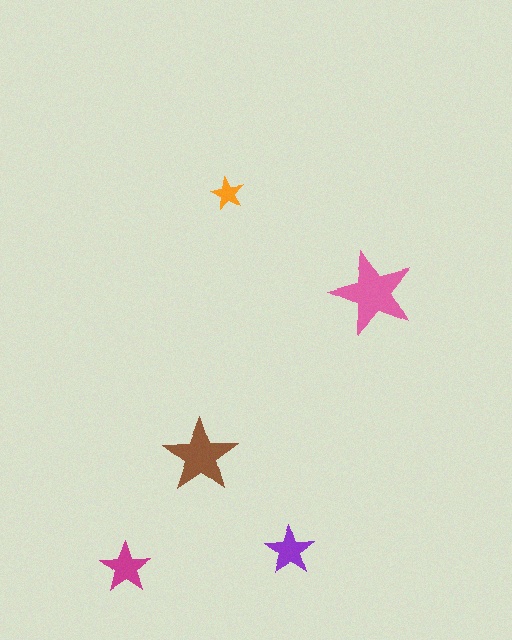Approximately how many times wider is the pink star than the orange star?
About 2.5 times wider.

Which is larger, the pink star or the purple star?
The pink one.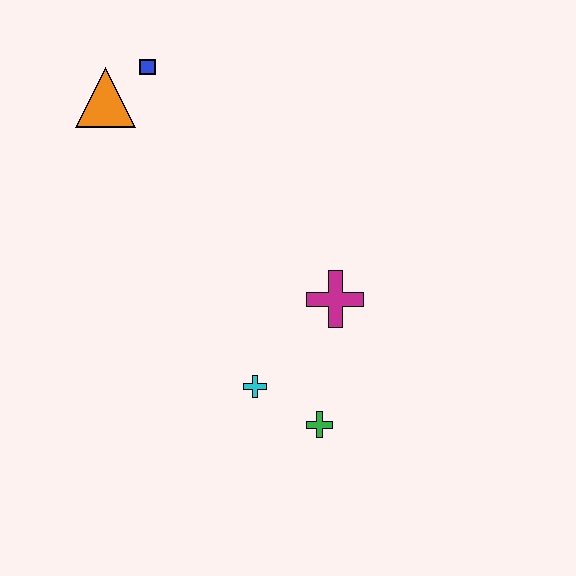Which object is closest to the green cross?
The cyan cross is closest to the green cross.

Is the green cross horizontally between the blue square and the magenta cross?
Yes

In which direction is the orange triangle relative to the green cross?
The orange triangle is above the green cross.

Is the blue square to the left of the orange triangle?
No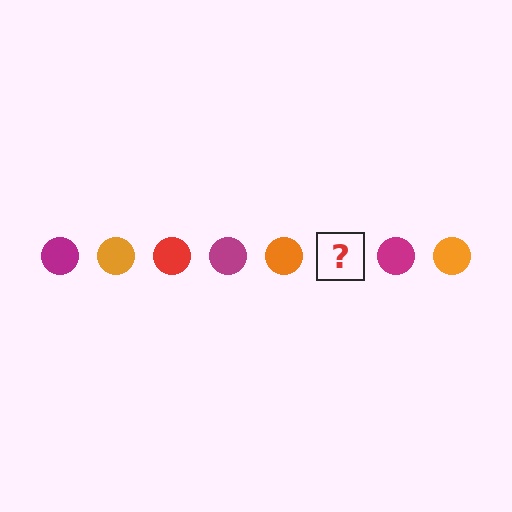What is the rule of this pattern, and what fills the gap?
The rule is that the pattern cycles through magenta, orange, red circles. The gap should be filled with a red circle.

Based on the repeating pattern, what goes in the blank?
The blank should be a red circle.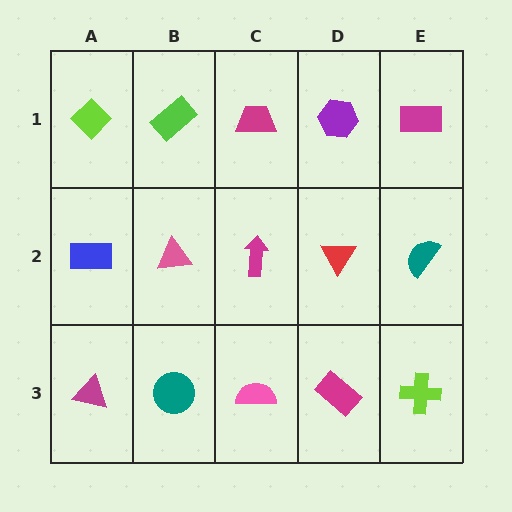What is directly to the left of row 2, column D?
A magenta arrow.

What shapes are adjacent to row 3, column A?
A blue rectangle (row 2, column A), a teal circle (row 3, column B).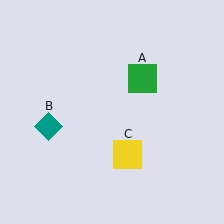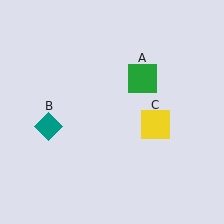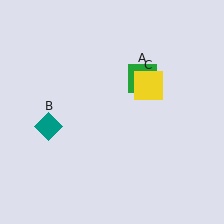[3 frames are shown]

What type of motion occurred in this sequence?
The yellow square (object C) rotated counterclockwise around the center of the scene.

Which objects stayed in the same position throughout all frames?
Green square (object A) and teal diamond (object B) remained stationary.